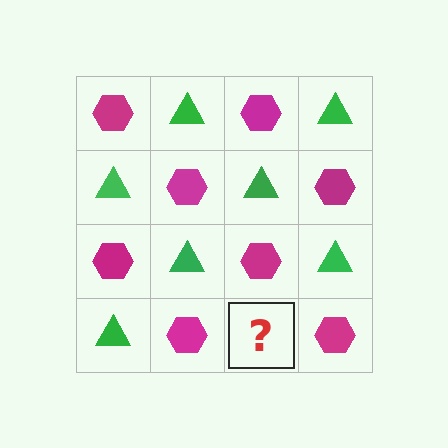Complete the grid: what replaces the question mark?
The question mark should be replaced with a green triangle.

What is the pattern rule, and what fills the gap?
The rule is that it alternates magenta hexagon and green triangle in a checkerboard pattern. The gap should be filled with a green triangle.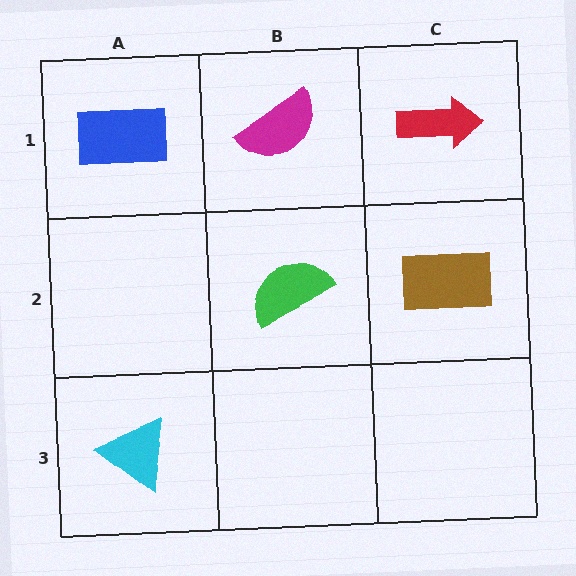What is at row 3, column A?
A cyan triangle.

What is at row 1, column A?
A blue rectangle.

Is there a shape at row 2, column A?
No, that cell is empty.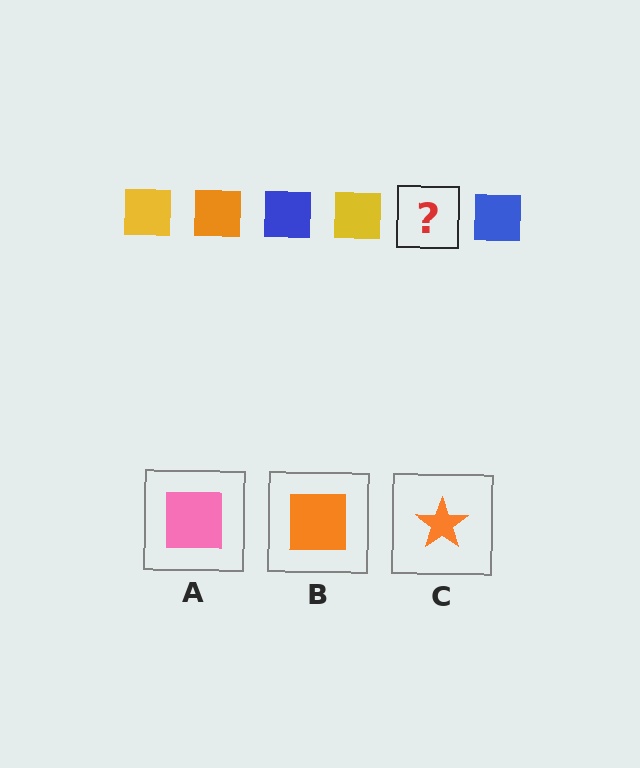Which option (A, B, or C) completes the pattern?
B.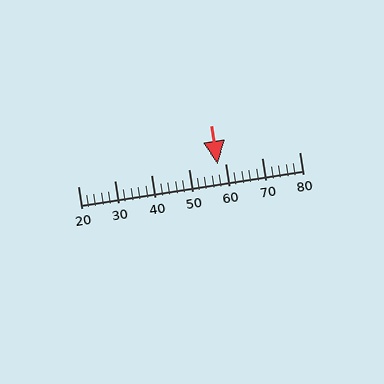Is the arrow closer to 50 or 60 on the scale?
The arrow is closer to 60.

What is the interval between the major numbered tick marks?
The major tick marks are spaced 10 units apart.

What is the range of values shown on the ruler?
The ruler shows values from 20 to 80.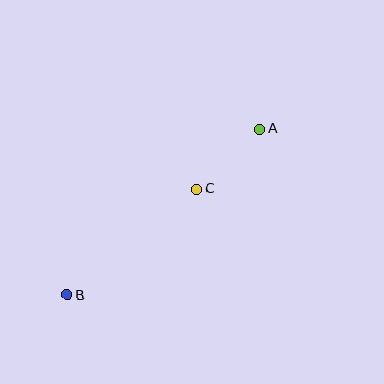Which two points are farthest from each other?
Points A and B are farthest from each other.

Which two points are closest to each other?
Points A and C are closest to each other.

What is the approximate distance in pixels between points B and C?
The distance between B and C is approximately 167 pixels.